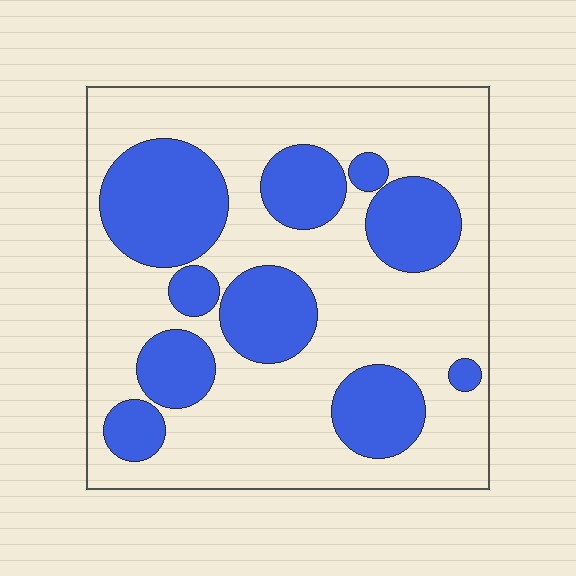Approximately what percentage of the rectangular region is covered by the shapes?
Approximately 35%.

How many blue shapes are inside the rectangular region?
10.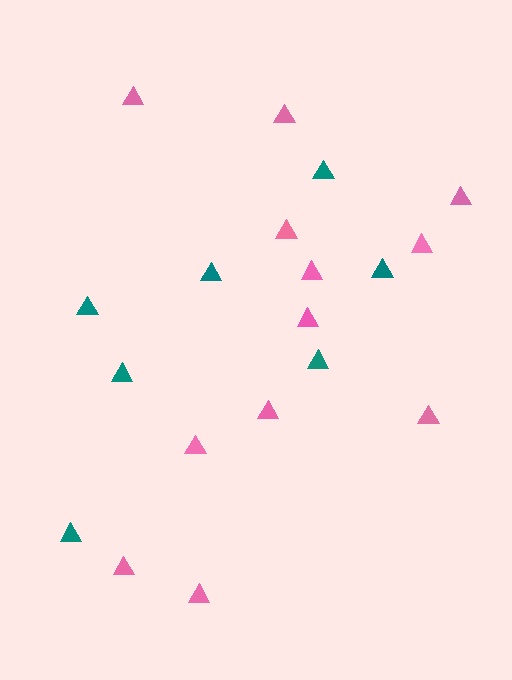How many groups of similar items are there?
There are 2 groups: one group of teal triangles (7) and one group of pink triangles (12).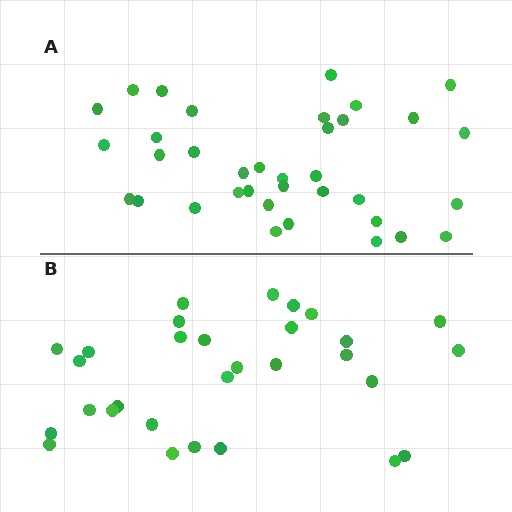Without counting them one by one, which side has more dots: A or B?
Region A (the top region) has more dots.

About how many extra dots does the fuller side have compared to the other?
Region A has about 6 more dots than region B.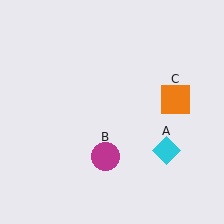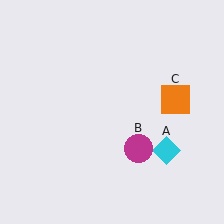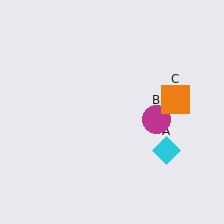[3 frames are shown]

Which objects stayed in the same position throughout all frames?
Cyan diamond (object A) and orange square (object C) remained stationary.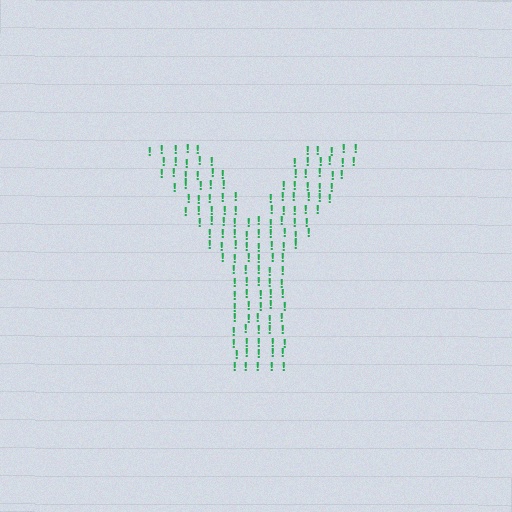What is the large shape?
The large shape is the letter Y.